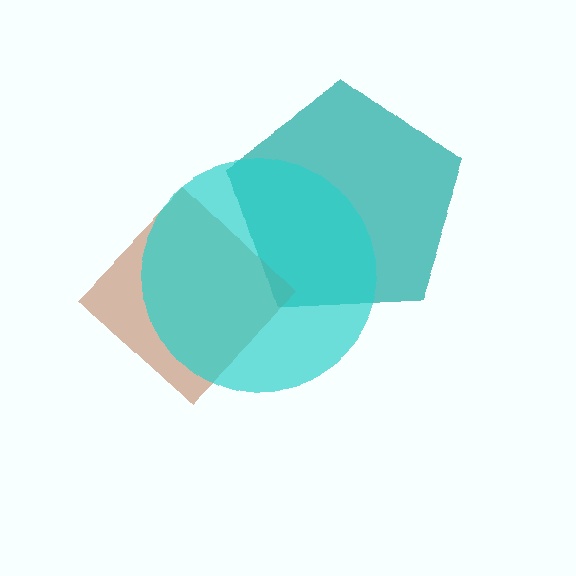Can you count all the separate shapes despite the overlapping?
Yes, there are 3 separate shapes.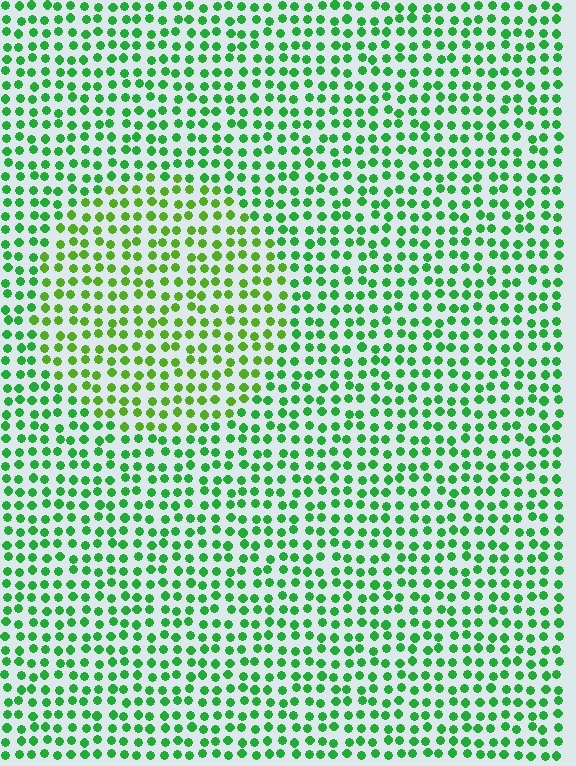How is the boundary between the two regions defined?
The boundary is defined purely by a slight shift in hue (about 30 degrees). Spacing, size, and orientation are identical on both sides.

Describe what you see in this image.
The image is filled with small green elements in a uniform arrangement. A circle-shaped region is visible where the elements are tinted to a slightly different hue, forming a subtle color boundary.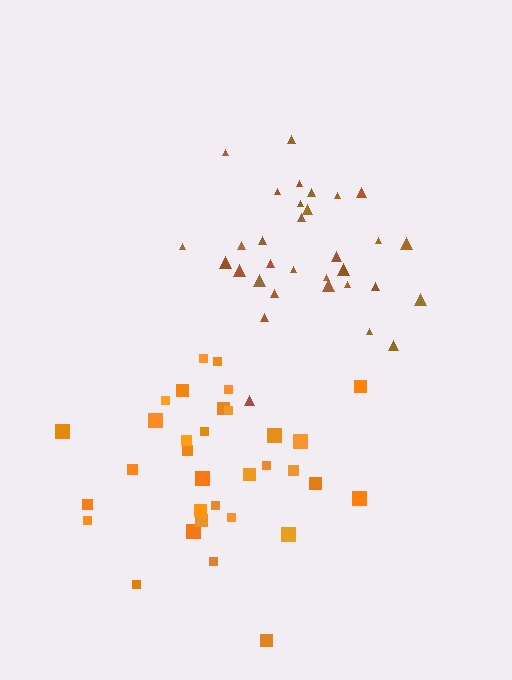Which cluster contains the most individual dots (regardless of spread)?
Orange (33).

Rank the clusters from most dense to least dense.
orange, brown.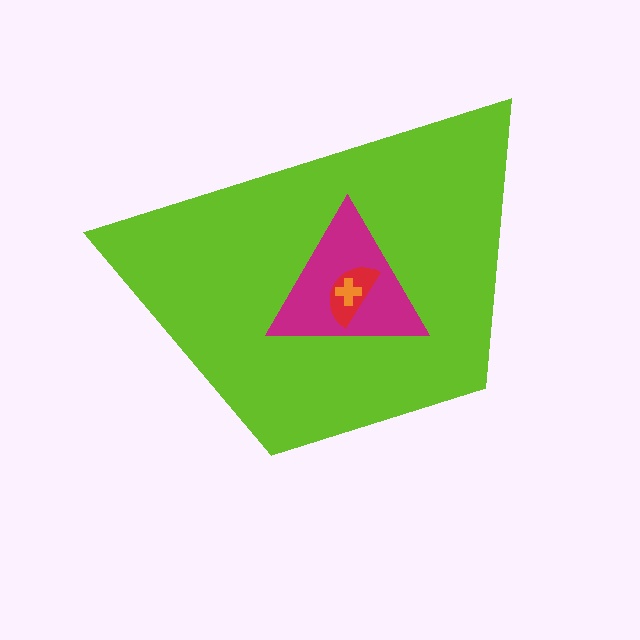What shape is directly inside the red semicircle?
The orange cross.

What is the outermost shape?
The lime trapezoid.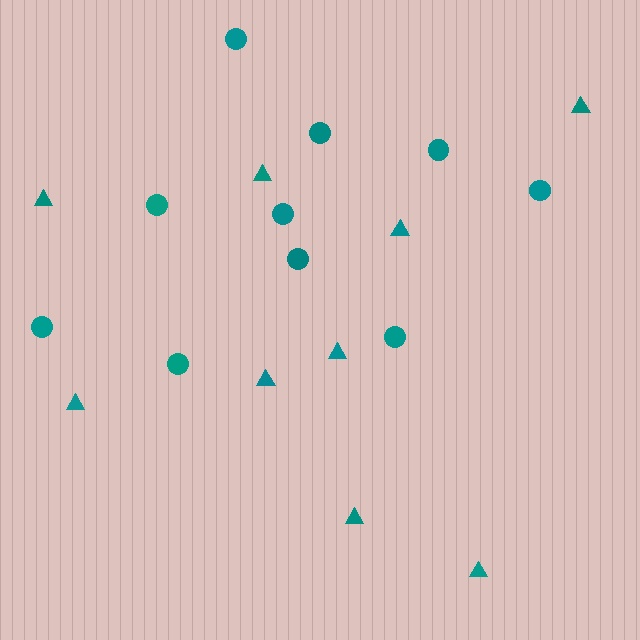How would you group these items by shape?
There are 2 groups: one group of circles (10) and one group of triangles (9).